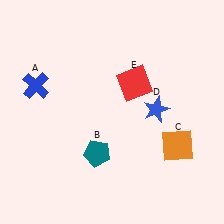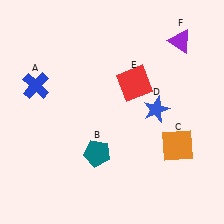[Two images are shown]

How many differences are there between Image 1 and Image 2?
There is 1 difference between the two images.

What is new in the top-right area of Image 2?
A purple triangle (F) was added in the top-right area of Image 2.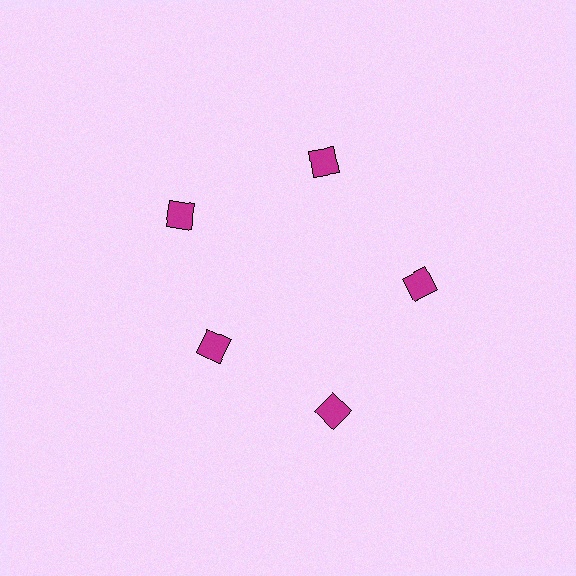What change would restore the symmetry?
The symmetry would be restored by moving it outward, back onto the ring so that all 5 diamonds sit at equal angles and equal distance from the center.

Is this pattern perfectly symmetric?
No. The 5 magenta diamonds are arranged in a ring, but one element near the 8 o'clock position is pulled inward toward the center, breaking the 5-fold rotational symmetry.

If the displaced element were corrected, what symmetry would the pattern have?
It would have 5-fold rotational symmetry — the pattern would map onto itself every 72 degrees.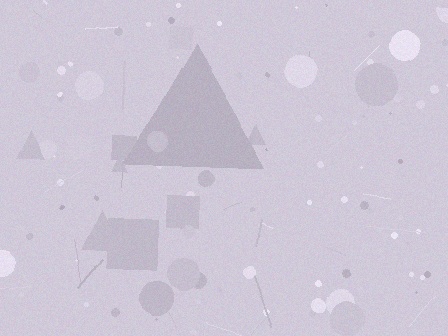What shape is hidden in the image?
A triangle is hidden in the image.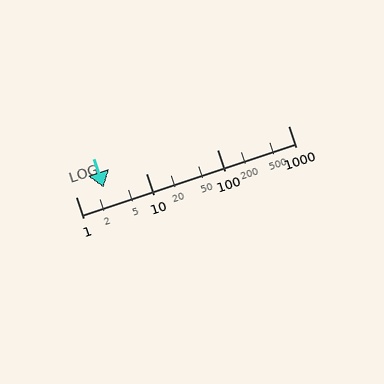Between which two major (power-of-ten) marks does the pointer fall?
The pointer is between 1 and 10.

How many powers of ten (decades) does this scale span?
The scale spans 3 decades, from 1 to 1000.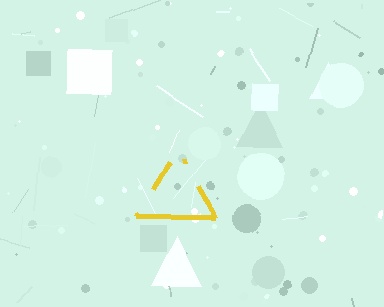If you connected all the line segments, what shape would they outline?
They would outline a triangle.